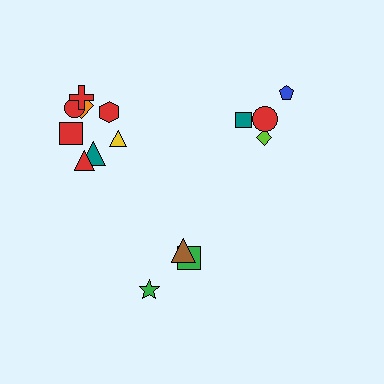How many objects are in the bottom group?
There are 3 objects.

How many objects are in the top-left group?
There are 8 objects.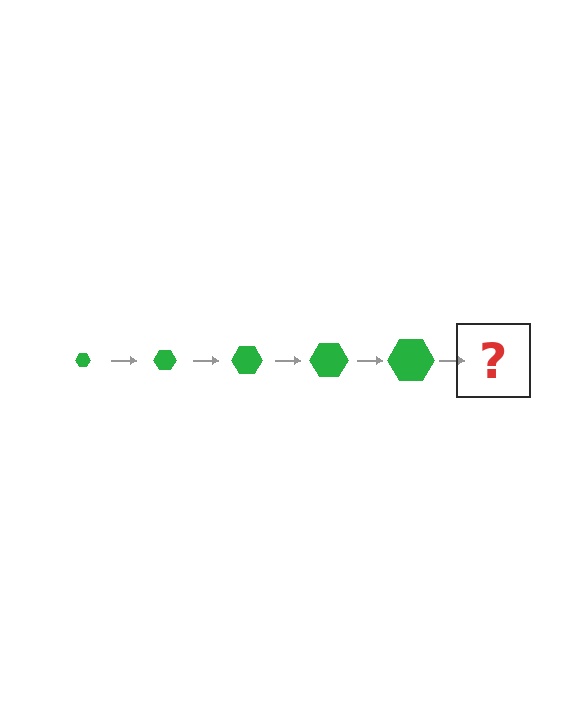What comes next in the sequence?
The next element should be a green hexagon, larger than the previous one.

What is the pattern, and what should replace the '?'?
The pattern is that the hexagon gets progressively larger each step. The '?' should be a green hexagon, larger than the previous one.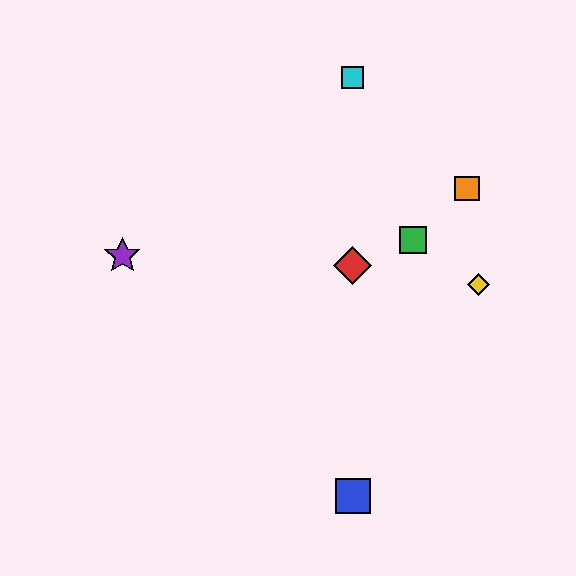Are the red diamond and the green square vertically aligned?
No, the red diamond is at x≈353 and the green square is at x≈413.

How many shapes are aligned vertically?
3 shapes (the red diamond, the blue square, the cyan square) are aligned vertically.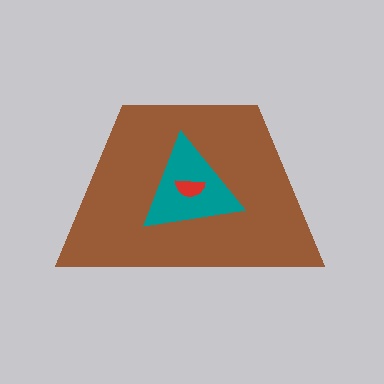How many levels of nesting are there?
3.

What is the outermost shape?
The brown trapezoid.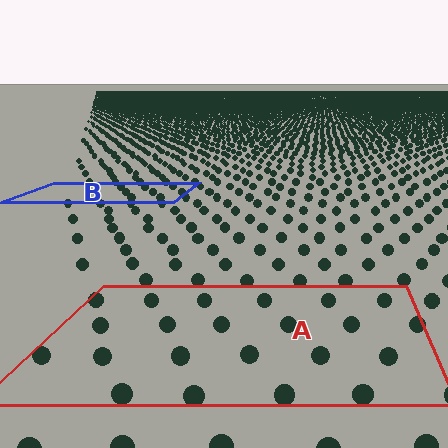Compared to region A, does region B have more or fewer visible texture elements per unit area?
Region B has more texture elements per unit area — they are packed more densely because it is farther away.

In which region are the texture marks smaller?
The texture marks are smaller in region B, because it is farther away.